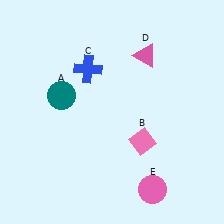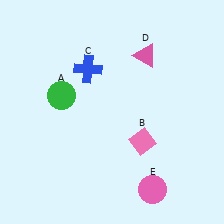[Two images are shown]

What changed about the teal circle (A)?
In Image 1, A is teal. In Image 2, it changed to green.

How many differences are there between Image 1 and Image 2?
There is 1 difference between the two images.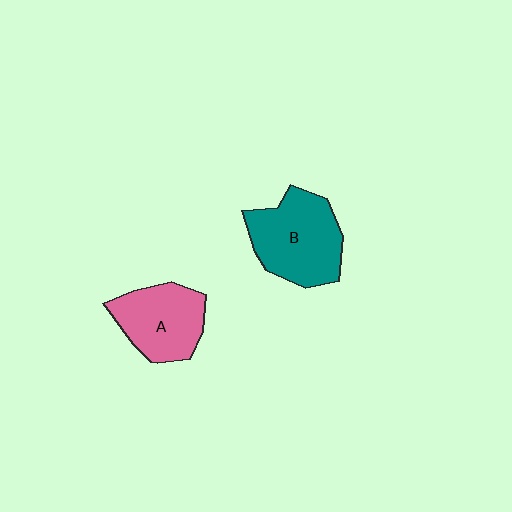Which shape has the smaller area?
Shape A (pink).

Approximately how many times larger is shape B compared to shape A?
Approximately 1.2 times.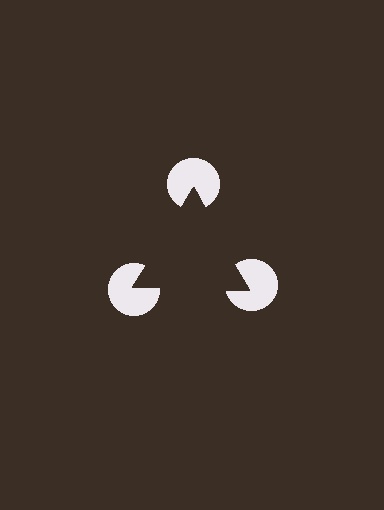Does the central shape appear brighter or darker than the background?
It typically appears slightly darker than the background, even though no actual brightness change is drawn.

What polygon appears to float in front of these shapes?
An illusory triangle — its edges are inferred from the aligned wedge cuts in the pac-man discs, not physically drawn.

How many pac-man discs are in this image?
There are 3 — one at each vertex of the illusory triangle.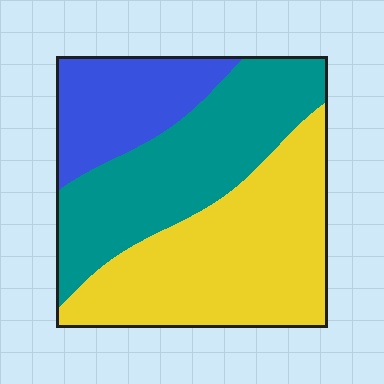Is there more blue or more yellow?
Yellow.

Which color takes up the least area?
Blue, at roughly 20%.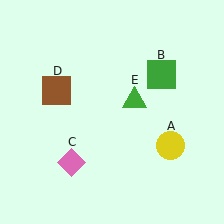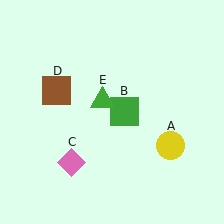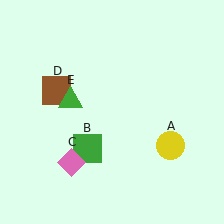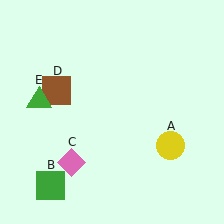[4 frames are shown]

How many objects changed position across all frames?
2 objects changed position: green square (object B), green triangle (object E).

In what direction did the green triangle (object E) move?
The green triangle (object E) moved left.